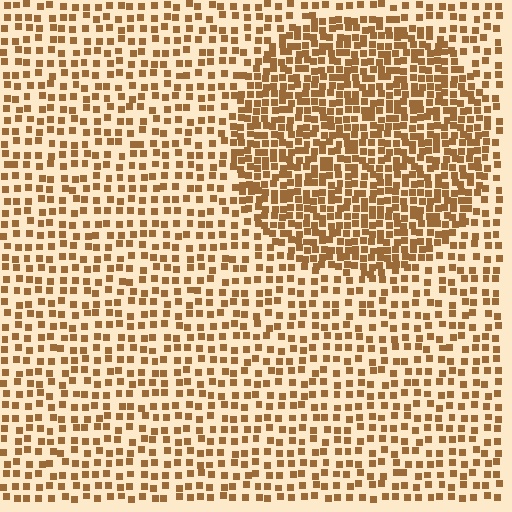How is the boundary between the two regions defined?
The boundary is defined by a change in element density (approximately 2.0x ratio). All elements are the same color, size, and shape.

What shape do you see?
I see a circle.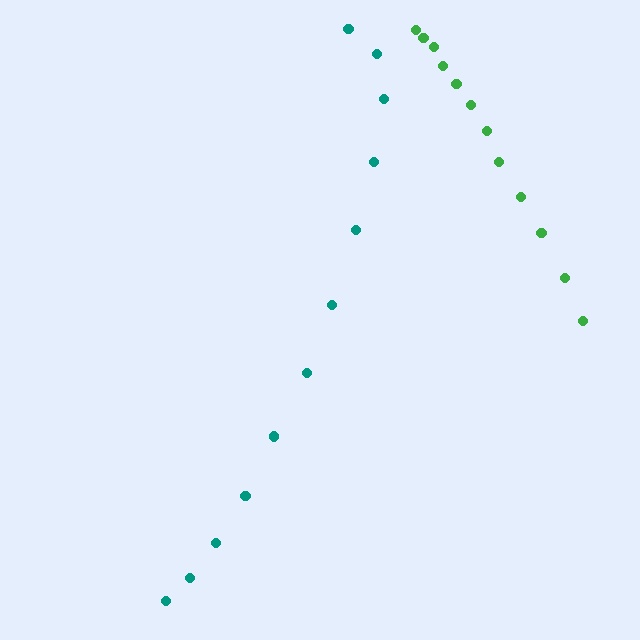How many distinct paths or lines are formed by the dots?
There are 2 distinct paths.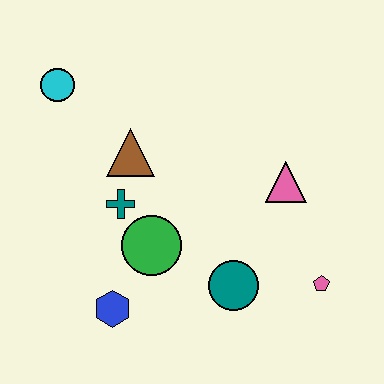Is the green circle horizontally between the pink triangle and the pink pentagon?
No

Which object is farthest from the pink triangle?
The cyan circle is farthest from the pink triangle.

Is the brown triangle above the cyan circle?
No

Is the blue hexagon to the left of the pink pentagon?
Yes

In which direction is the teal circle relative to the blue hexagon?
The teal circle is to the right of the blue hexagon.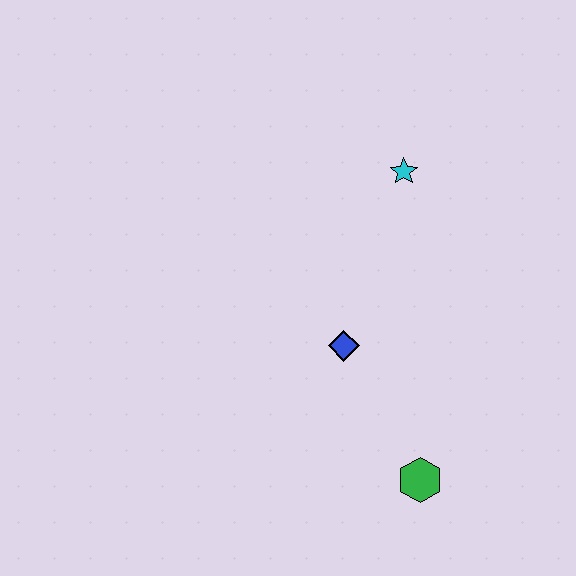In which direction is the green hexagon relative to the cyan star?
The green hexagon is below the cyan star.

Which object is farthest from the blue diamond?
The cyan star is farthest from the blue diamond.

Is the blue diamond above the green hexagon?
Yes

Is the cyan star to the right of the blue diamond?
Yes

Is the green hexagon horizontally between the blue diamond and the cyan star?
No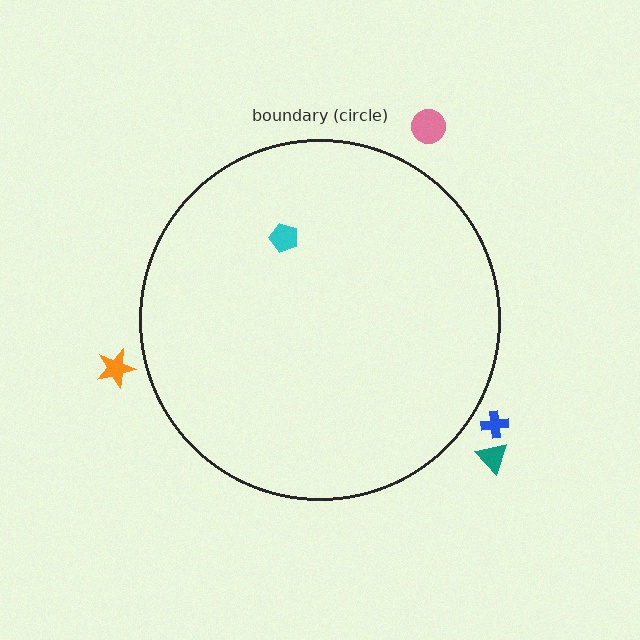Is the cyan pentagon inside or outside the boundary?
Inside.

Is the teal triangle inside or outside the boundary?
Outside.